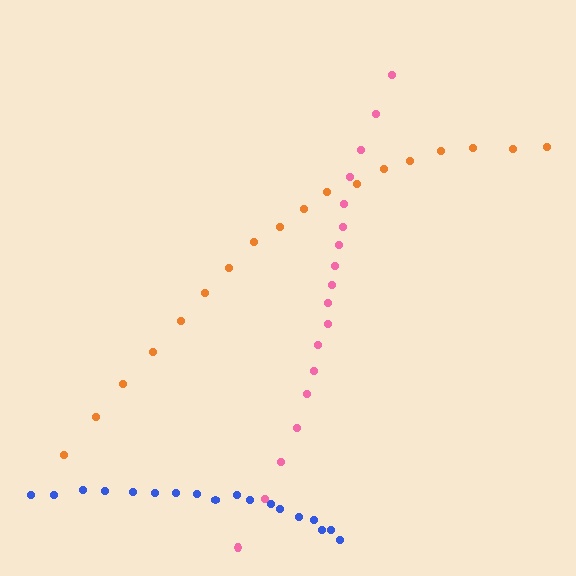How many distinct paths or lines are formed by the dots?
There are 3 distinct paths.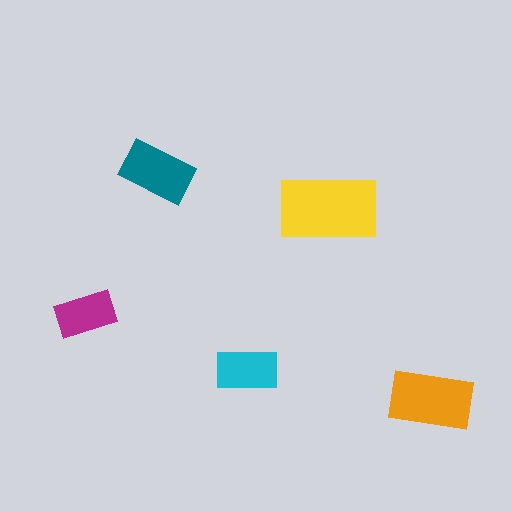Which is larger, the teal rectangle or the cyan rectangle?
The teal one.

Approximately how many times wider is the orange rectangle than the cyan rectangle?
About 1.5 times wider.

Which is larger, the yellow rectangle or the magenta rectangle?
The yellow one.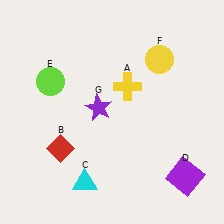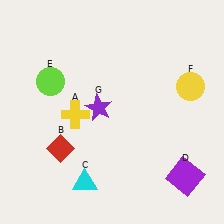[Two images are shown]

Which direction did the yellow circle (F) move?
The yellow circle (F) moved right.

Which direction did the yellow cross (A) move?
The yellow cross (A) moved left.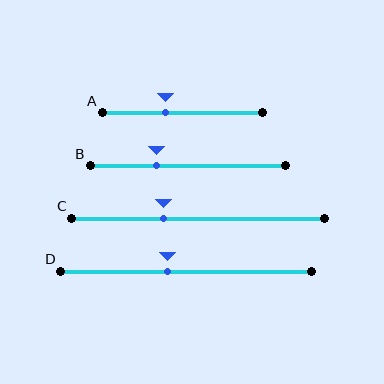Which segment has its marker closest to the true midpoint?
Segment D has its marker closest to the true midpoint.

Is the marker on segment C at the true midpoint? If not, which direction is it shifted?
No, the marker on segment C is shifted to the left by about 14% of the segment length.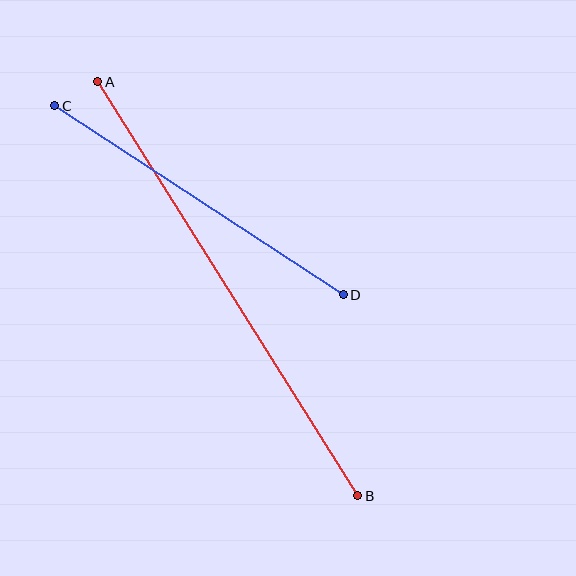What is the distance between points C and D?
The distance is approximately 345 pixels.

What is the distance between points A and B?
The distance is approximately 489 pixels.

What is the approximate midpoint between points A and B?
The midpoint is at approximately (228, 289) pixels.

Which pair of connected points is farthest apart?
Points A and B are farthest apart.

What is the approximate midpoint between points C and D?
The midpoint is at approximately (199, 200) pixels.